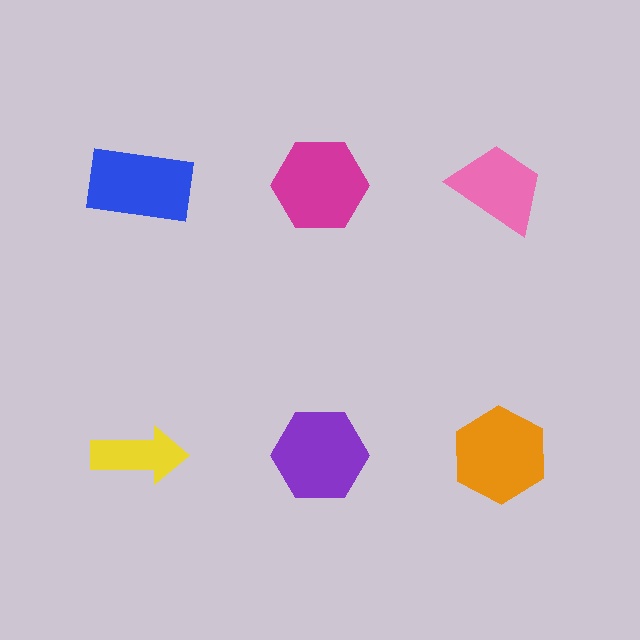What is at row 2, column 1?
A yellow arrow.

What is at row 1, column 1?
A blue rectangle.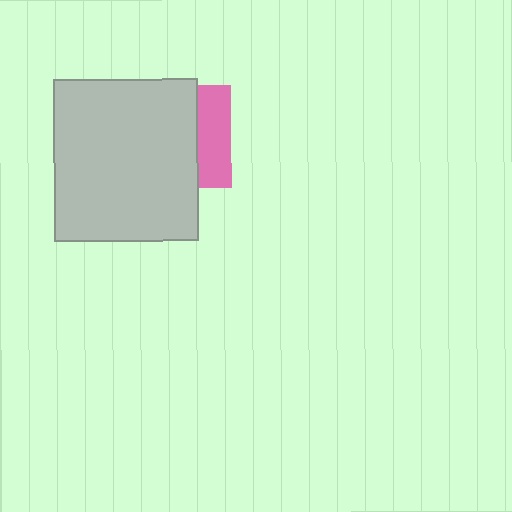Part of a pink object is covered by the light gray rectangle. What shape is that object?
It is a square.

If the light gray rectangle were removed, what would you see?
You would see the complete pink square.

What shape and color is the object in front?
The object in front is a light gray rectangle.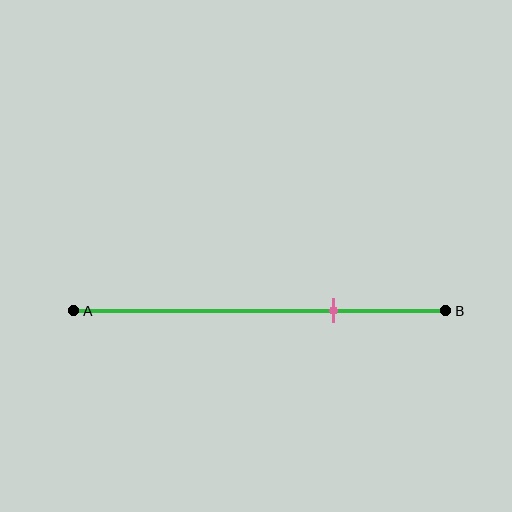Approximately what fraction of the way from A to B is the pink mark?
The pink mark is approximately 70% of the way from A to B.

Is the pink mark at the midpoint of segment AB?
No, the mark is at about 70% from A, not at the 50% midpoint.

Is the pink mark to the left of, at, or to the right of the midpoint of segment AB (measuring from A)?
The pink mark is to the right of the midpoint of segment AB.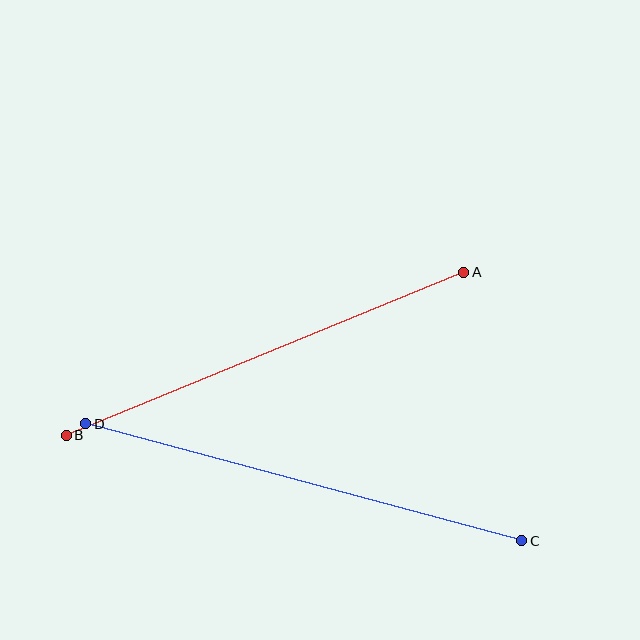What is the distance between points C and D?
The distance is approximately 451 pixels.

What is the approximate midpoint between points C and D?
The midpoint is at approximately (304, 482) pixels.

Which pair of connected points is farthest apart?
Points C and D are farthest apart.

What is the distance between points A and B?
The distance is approximately 430 pixels.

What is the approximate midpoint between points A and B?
The midpoint is at approximately (265, 354) pixels.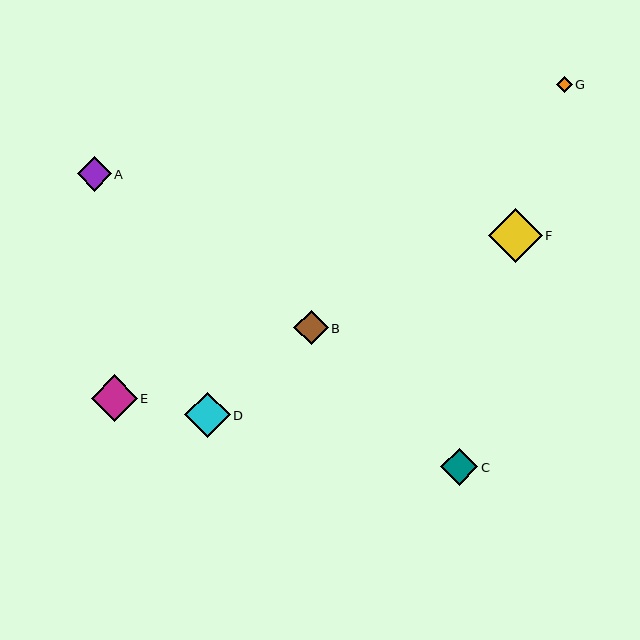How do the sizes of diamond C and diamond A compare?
Diamond C and diamond A are approximately the same size.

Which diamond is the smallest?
Diamond G is the smallest with a size of approximately 16 pixels.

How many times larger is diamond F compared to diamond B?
Diamond F is approximately 1.6 times the size of diamond B.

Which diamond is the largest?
Diamond F is the largest with a size of approximately 54 pixels.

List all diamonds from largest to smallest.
From largest to smallest: F, E, D, C, B, A, G.